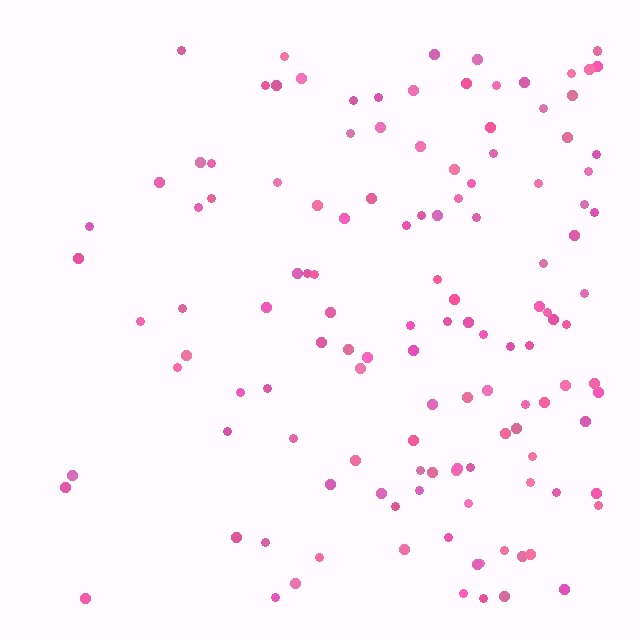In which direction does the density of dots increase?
From left to right, with the right side densest.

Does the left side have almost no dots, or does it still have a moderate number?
Still a moderate number, just noticeably fewer than the right.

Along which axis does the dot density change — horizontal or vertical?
Horizontal.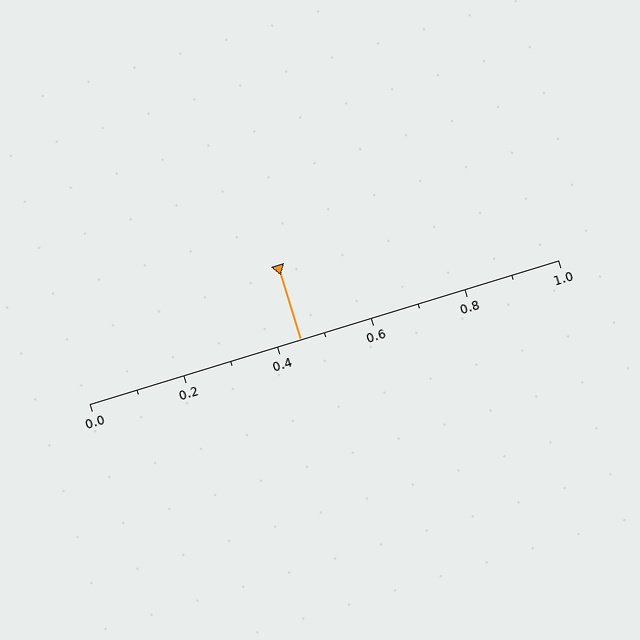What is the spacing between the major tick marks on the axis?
The major ticks are spaced 0.2 apart.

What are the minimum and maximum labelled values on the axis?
The axis runs from 0.0 to 1.0.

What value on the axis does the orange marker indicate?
The marker indicates approximately 0.45.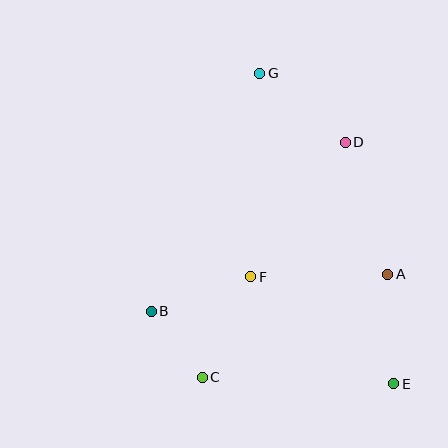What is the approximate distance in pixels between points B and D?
The distance between B and D is approximately 257 pixels.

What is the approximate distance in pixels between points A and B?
The distance between A and B is approximately 239 pixels.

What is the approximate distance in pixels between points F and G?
The distance between F and G is approximately 204 pixels.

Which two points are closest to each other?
Points B and C are closest to each other.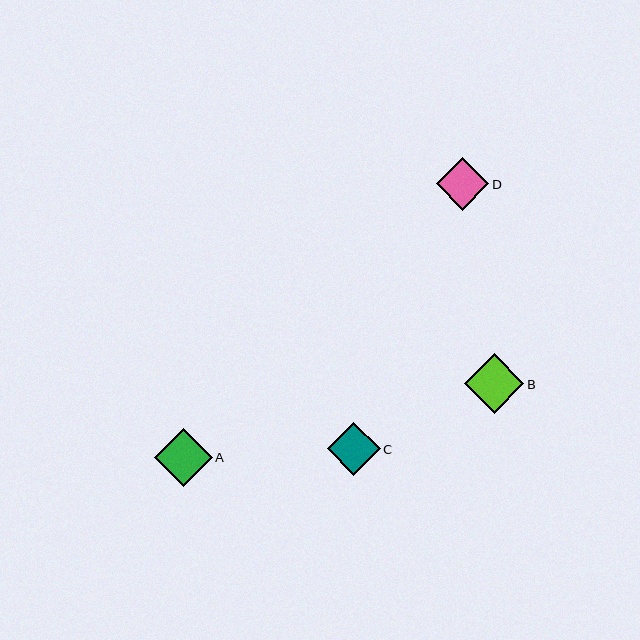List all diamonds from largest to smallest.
From largest to smallest: B, A, C, D.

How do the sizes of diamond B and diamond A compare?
Diamond B and diamond A are approximately the same size.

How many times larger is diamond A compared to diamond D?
Diamond A is approximately 1.1 times the size of diamond D.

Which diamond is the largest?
Diamond B is the largest with a size of approximately 60 pixels.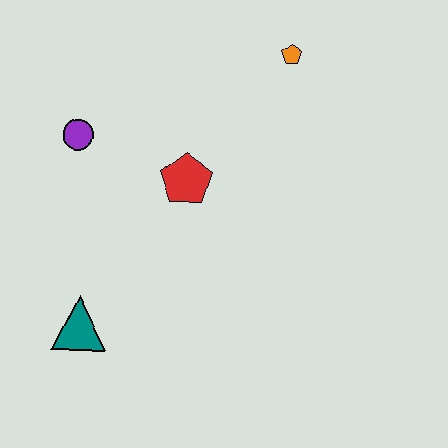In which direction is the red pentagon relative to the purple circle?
The red pentagon is to the right of the purple circle.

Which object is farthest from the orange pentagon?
The teal triangle is farthest from the orange pentagon.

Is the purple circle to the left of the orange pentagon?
Yes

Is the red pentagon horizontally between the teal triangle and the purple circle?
No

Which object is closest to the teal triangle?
The red pentagon is closest to the teal triangle.